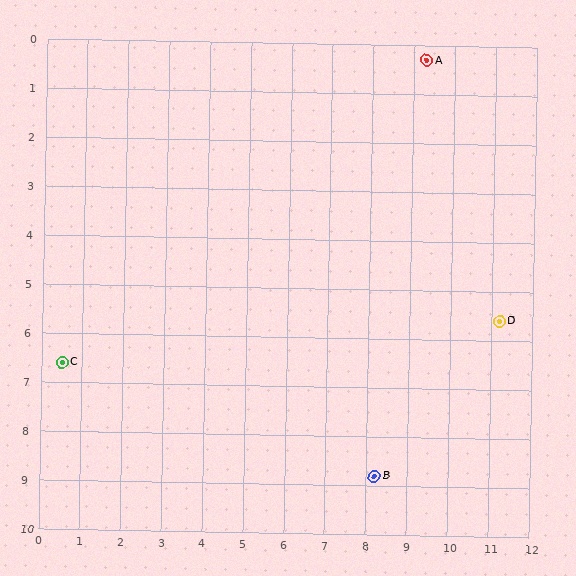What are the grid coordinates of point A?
Point A is at approximately (9.3, 0.3).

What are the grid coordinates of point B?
Point B is at approximately (8.2, 8.8).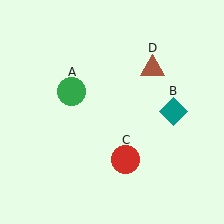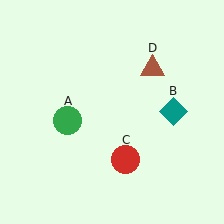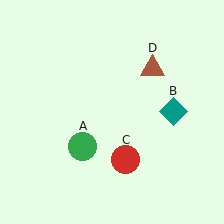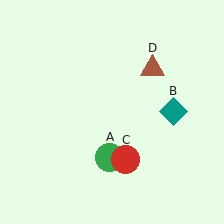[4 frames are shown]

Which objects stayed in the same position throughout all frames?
Teal diamond (object B) and red circle (object C) and brown triangle (object D) remained stationary.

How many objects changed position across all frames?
1 object changed position: green circle (object A).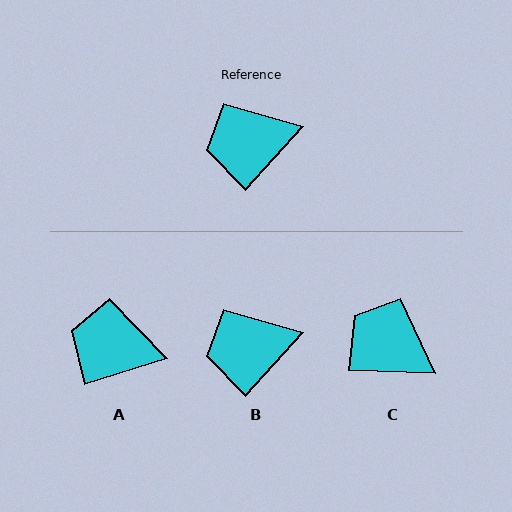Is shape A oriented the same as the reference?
No, it is off by about 30 degrees.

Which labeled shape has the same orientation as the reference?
B.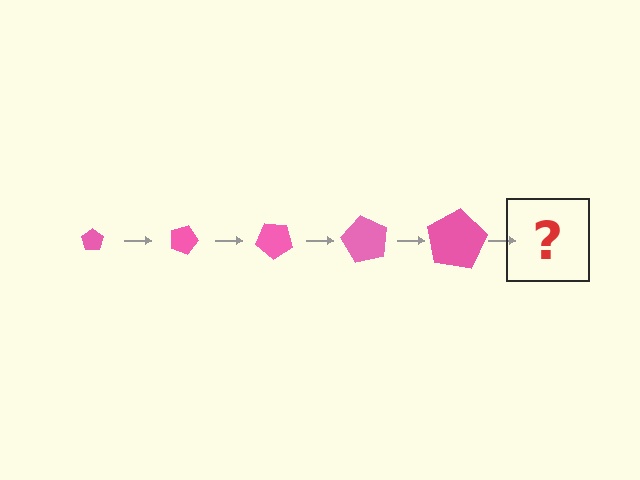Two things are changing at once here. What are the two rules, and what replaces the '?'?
The two rules are that the pentagon grows larger each step and it rotates 20 degrees each step. The '?' should be a pentagon, larger than the previous one and rotated 100 degrees from the start.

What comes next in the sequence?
The next element should be a pentagon, larger than the previous one and rotated 100 degrees from the start.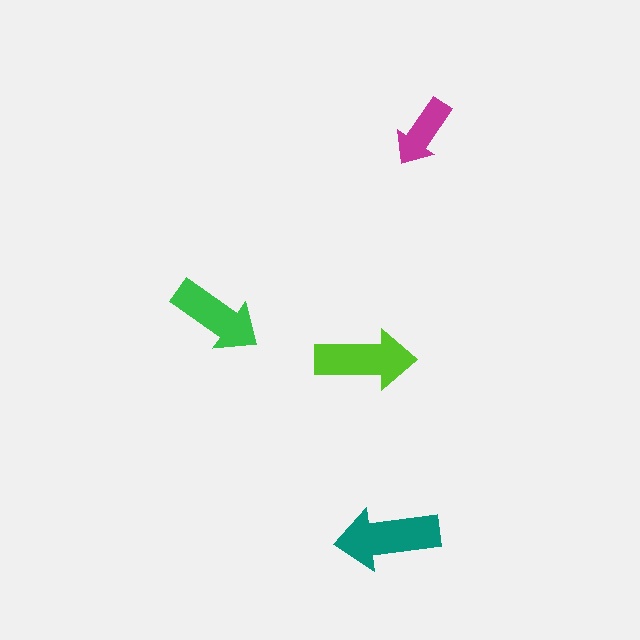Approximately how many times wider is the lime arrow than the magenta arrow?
About 1.5 times wider.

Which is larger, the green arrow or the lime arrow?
The lime one.